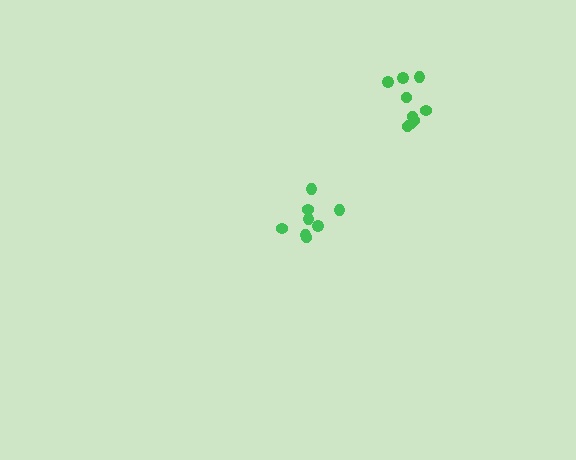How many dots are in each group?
Group 1: 9 dots, Group 2: 8 dots (17 total).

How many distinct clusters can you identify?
There are 2 distinct clusters.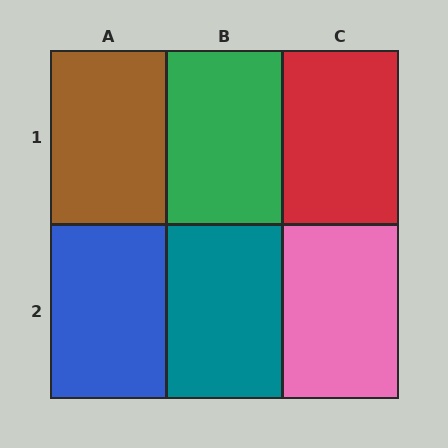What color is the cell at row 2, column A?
Blue.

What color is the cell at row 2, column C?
Pink.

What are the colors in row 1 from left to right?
Brown, green, red.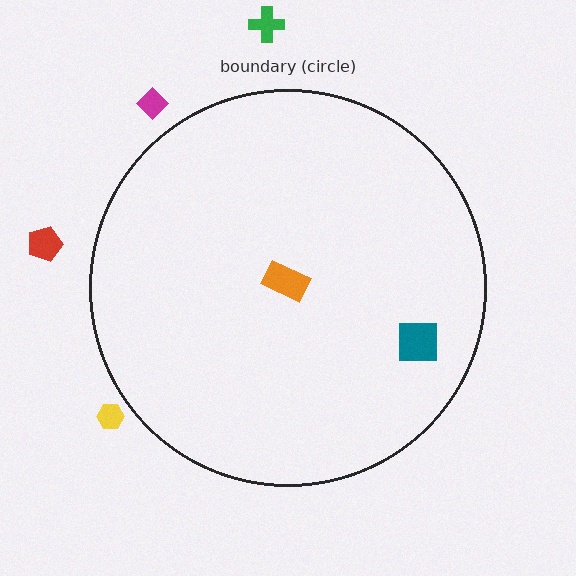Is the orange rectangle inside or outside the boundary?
Inside.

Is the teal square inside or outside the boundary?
Inside.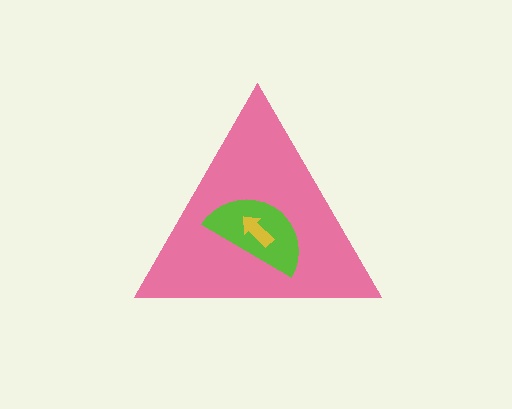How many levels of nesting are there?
3.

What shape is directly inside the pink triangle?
The lime semicircle.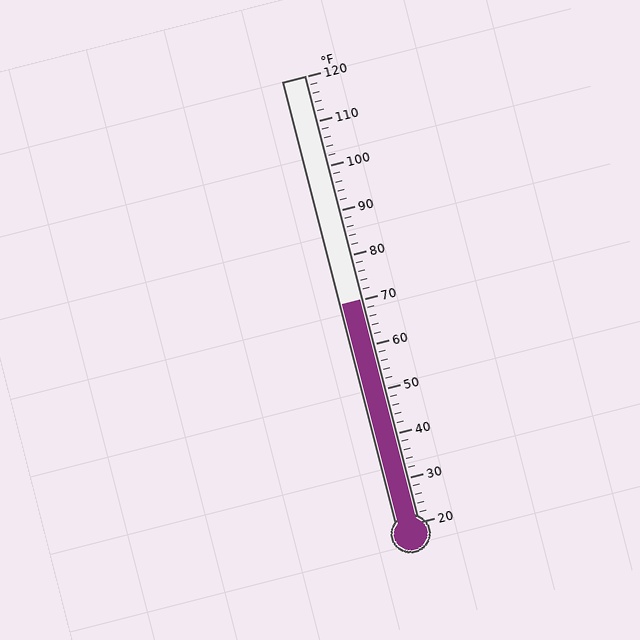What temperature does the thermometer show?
The thermometer shows approximately 70°F.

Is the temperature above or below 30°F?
The temperature is above 30°F.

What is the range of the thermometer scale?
The thermometer scale ranges from 20°F to 120°F.